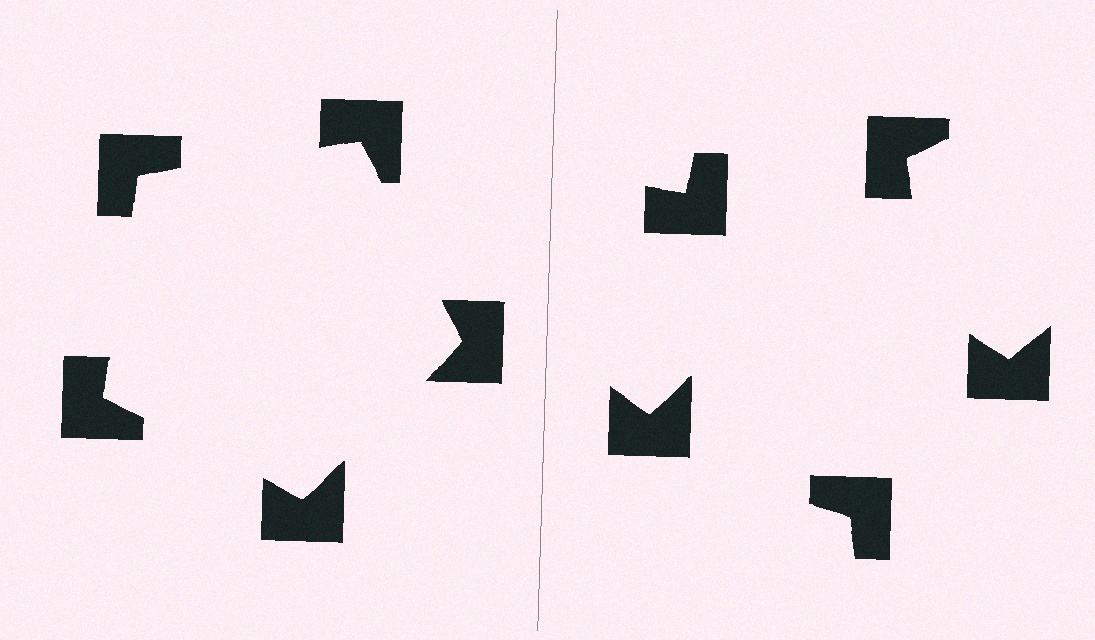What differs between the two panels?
The notched squares are positioned identically on both sides; only the wedge orientations differ. On the left they align to a pentagon; on the right they are misaligned.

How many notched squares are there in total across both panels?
10 — 5 on each side.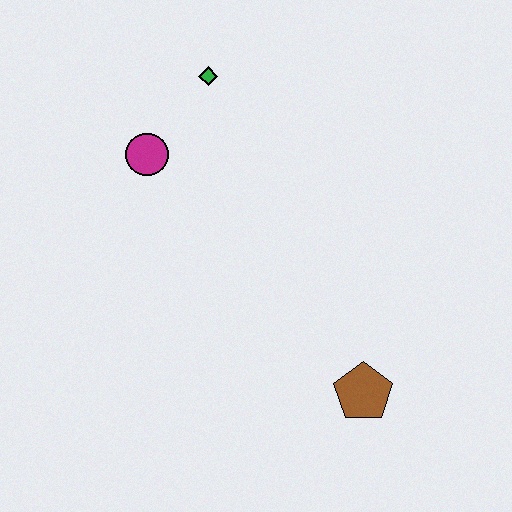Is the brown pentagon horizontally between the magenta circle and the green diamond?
No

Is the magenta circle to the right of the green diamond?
No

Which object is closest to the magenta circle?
The green diamond is closest to the magenta circle.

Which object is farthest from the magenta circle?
The brown pentagon is farthest from the magenta circle.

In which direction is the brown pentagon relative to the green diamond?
The brown pentagon is below the green diamond.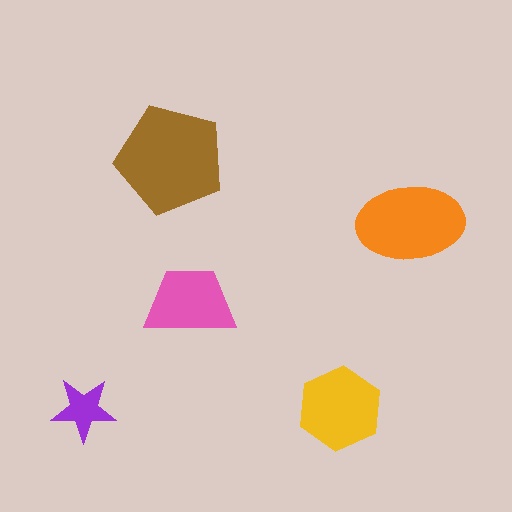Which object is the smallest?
The purple star.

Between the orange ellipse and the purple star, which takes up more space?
The orange ellipse.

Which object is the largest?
The brown pentagon.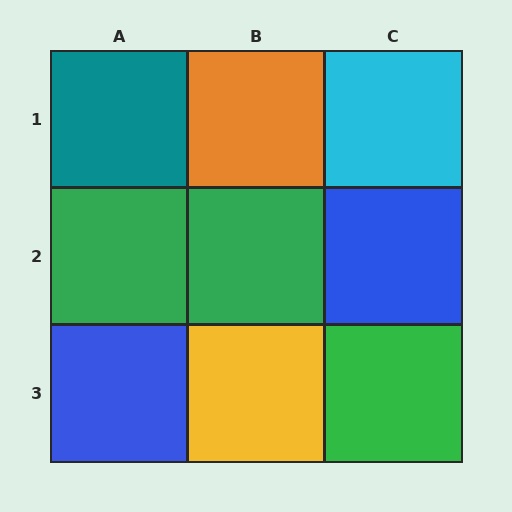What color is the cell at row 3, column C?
Green.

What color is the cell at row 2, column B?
Green.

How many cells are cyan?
1 cell is cyan.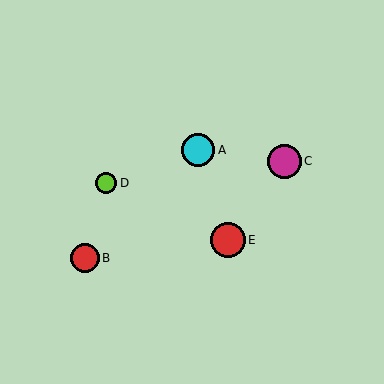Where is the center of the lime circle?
The center of the lime circle is at (106, 183).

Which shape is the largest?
The red circle (labeled E) is the largest.